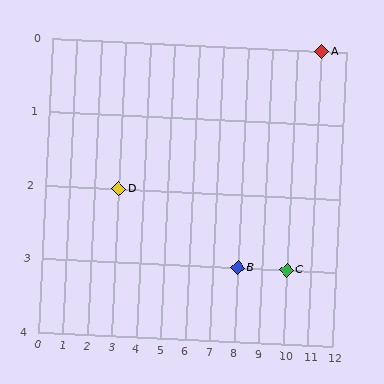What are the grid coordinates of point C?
Point C is at grid coordinates (10, 3).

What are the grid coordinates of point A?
Point A is at grid coordinates (11, 0).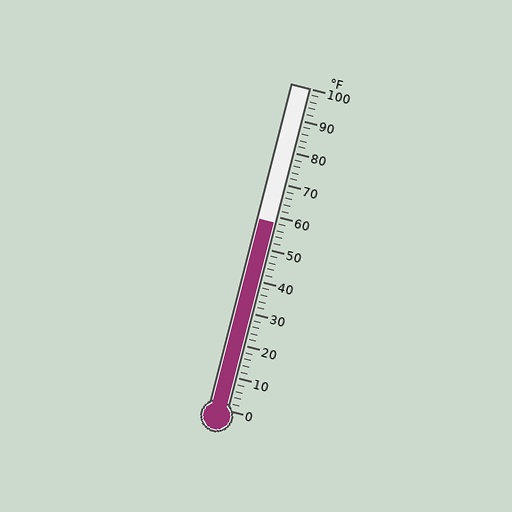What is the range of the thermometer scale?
The thermometer scale ranges from 0°F to 100°F.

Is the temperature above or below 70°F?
The temperature is below 70°F.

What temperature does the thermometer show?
The thermometer shows approximately 58°F.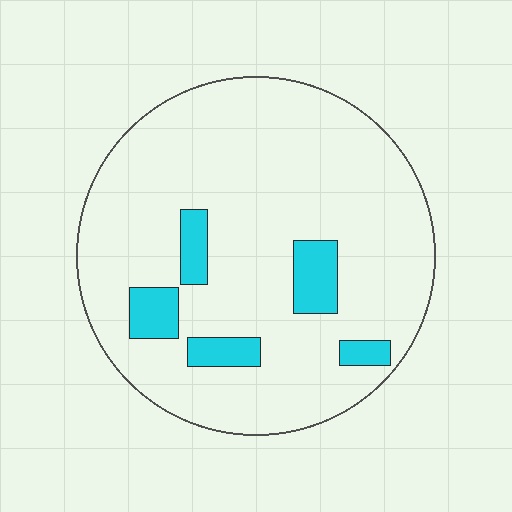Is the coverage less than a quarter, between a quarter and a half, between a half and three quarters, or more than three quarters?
Less than a quarter.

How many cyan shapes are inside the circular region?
5.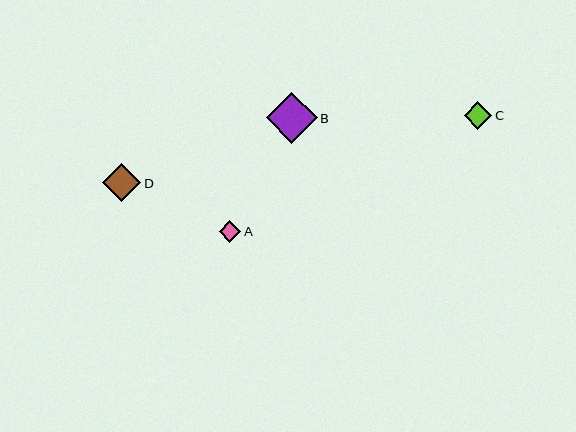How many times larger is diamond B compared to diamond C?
Diamond B is approximately 1.9 times the size of diamond C.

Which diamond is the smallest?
Diamond A is the smallest with a size of approximately 22 pixels.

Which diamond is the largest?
Diamond B is the largest with a size of approximately 51 pixels.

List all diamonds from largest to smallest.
From largest to smallest: B, D, C, A.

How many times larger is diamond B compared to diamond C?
Diamond B is approximately 1.9 times the size of diamond C.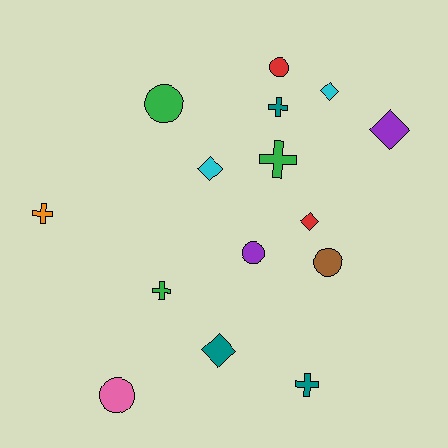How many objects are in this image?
There are 15 objects.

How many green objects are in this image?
There are 3 green objects.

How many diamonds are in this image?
There are 5 diamonds.